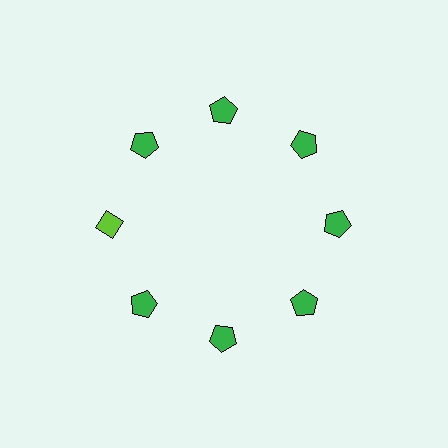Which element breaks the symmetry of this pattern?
The lime diamond at roughly the 9 o'clock position breaks the symmetry. All other shapes are green pentagons.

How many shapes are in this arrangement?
There are 8 shapes arranged in a ring pattern.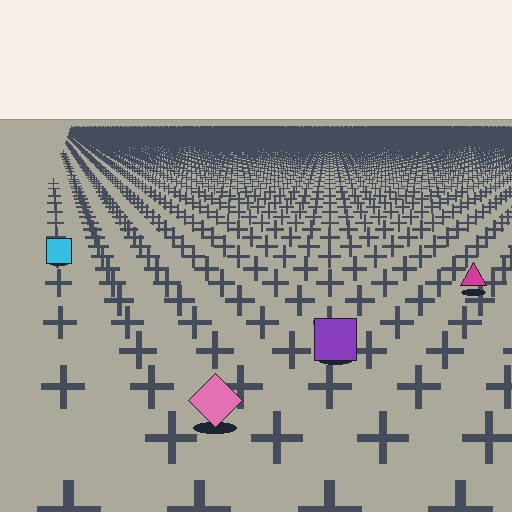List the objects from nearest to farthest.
From nearest to farthest: the pink diamond, the purple square, the magenta triangle, the cyan square.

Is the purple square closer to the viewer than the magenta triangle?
Yes. The purple square is closer — you can tell from the texture gradient: the ground texture is coarser near it.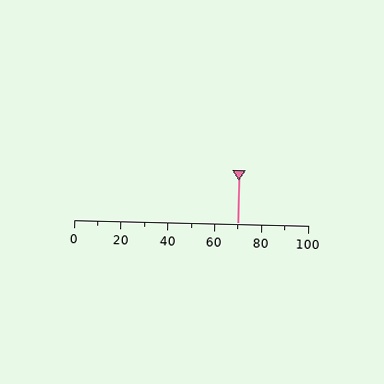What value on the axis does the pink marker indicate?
The marker indicates approximately 70.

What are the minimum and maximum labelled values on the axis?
The axis runs from 0 to 100.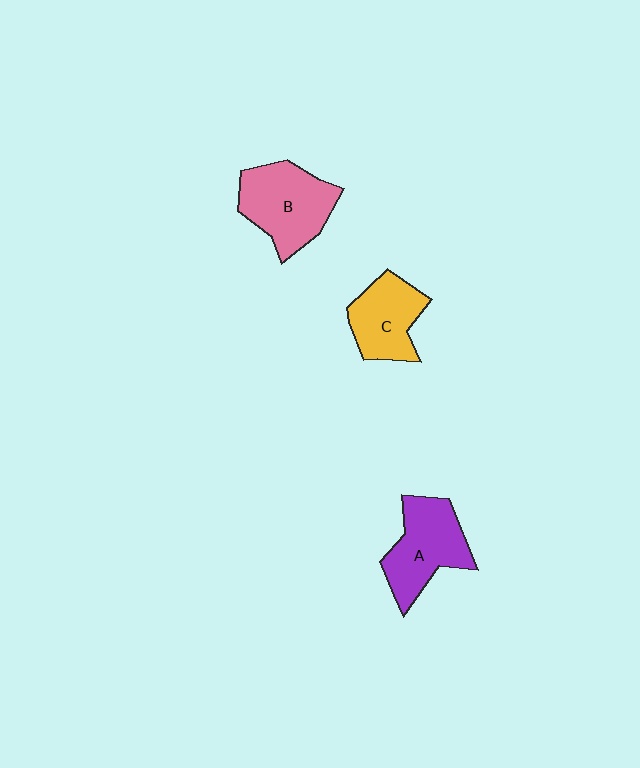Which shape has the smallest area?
Shape C (yellow).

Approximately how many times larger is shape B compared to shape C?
Approximately 1.3 times.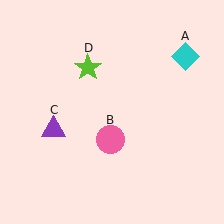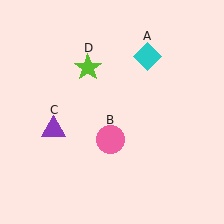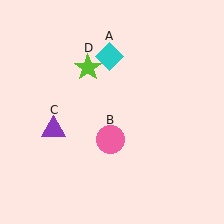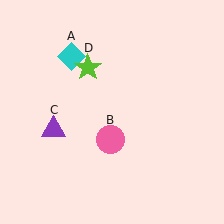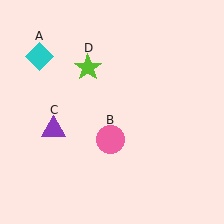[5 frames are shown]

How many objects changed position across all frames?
1 object changed position: cyan diamond (object A).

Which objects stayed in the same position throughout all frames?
Pink circle (object B) and purple triangle (object C) and lime star (object D) remained stationary.